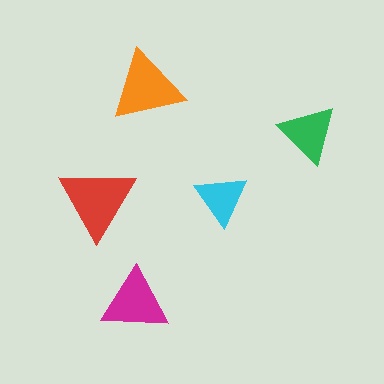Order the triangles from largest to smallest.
the red one, the orange one, the magenta one, the green one, the cyan one.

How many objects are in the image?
There are 5 objects in the image.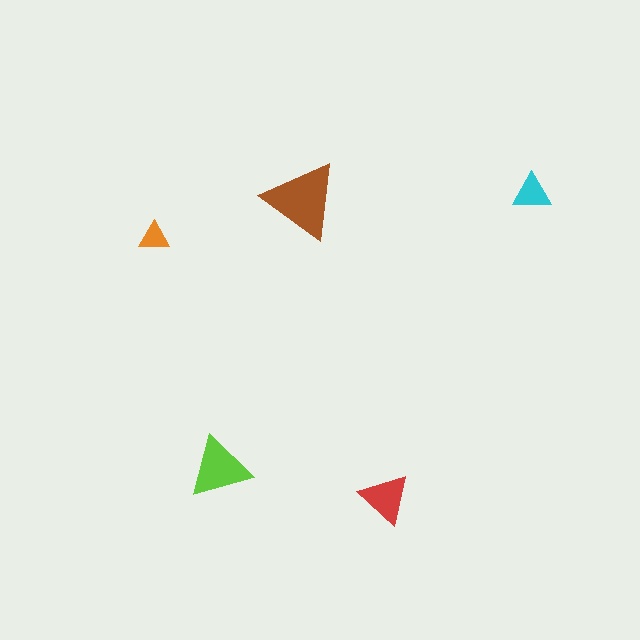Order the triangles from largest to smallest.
the brown one, the lime one, the red one, the cyan one, the orange one.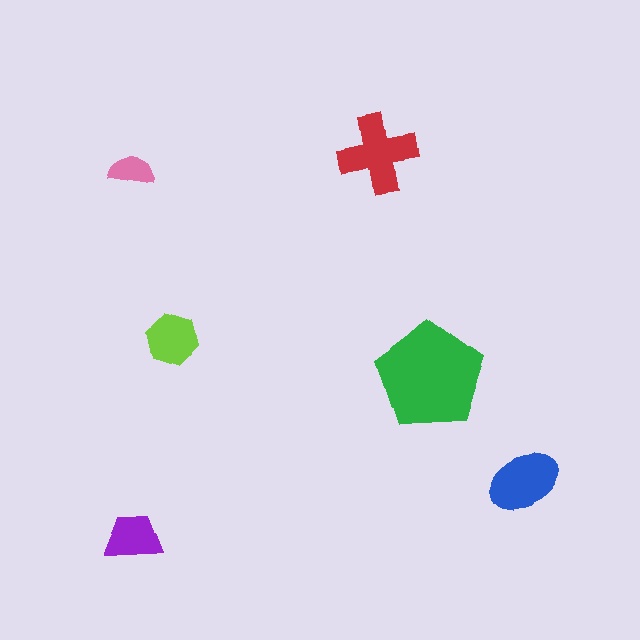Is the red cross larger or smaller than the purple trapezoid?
Larger.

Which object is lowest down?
The purple trapezoid is bottommost.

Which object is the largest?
The green pentagon.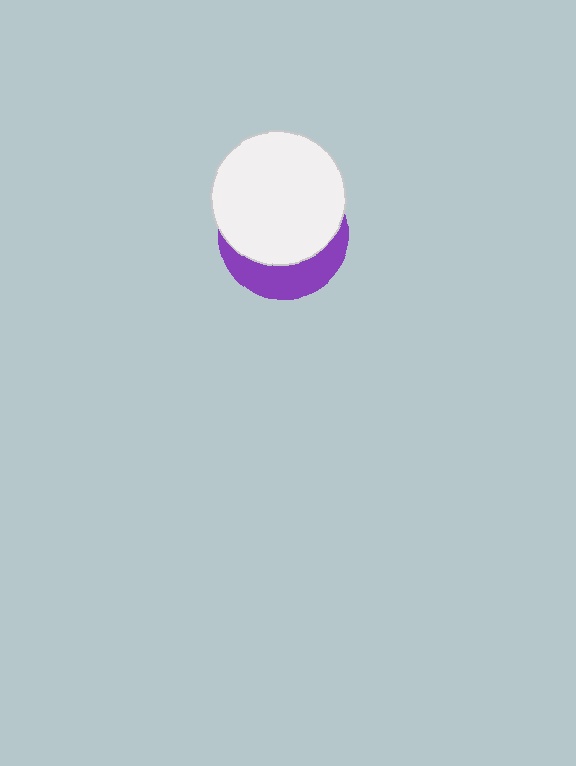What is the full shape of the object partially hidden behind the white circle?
The partially hidden object is a purple circle.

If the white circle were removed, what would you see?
You would see the complete purple circle.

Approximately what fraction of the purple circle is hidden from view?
Roughly 68% of the purple circle is hidden behind the white circle.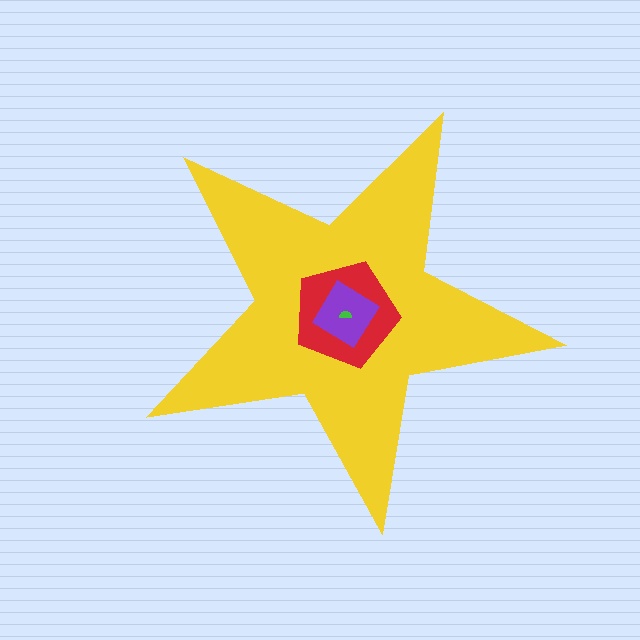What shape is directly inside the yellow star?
The red pentagon.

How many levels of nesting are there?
4.